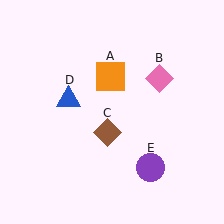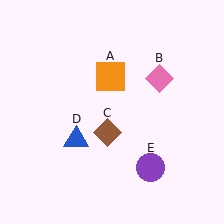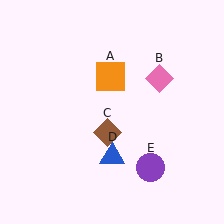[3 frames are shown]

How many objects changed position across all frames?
1 object changed position: blue triangle (object D).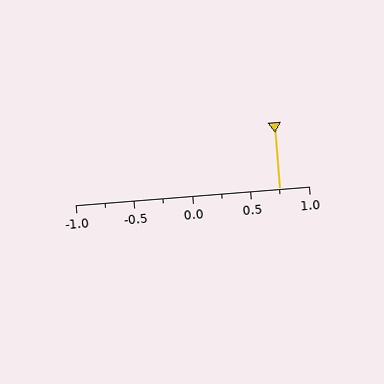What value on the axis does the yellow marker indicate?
The marker indicates approximately 0.75.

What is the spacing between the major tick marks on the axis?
The major ticks are spaced 0.5 apart.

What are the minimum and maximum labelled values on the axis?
The axis runs from -1.0 to 1.0.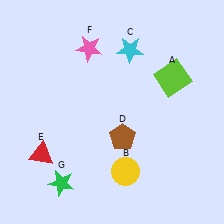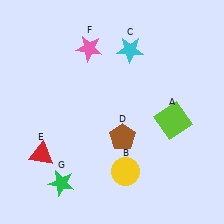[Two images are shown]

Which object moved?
The lime square (A) moved down.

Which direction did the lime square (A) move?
The lime square (A) moved down.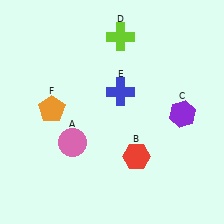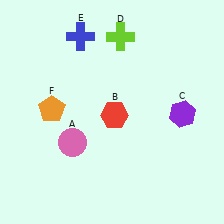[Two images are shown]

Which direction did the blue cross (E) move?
The blue cross (E) moved up.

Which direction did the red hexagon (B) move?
The red hexagon (B) moved up.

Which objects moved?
The objects that moved are: the red hexagon (B), the blue cross (E).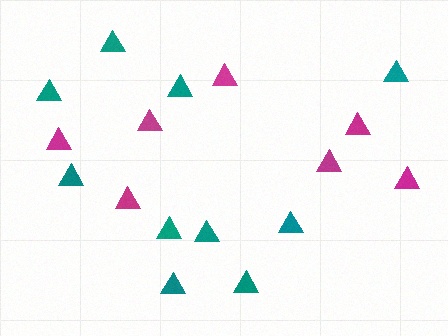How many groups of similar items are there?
There are 2 groups: one group of teal triangles (10) and one group of magenta triangles (7).